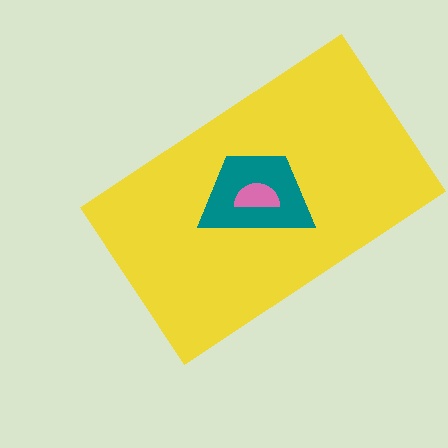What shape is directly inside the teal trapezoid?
The pink semicircle.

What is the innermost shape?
The pink semicircle.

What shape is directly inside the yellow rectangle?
The teal trapezoid.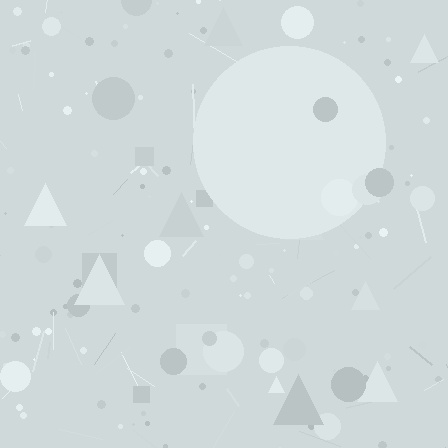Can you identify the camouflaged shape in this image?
The camouflaged shape is a circle.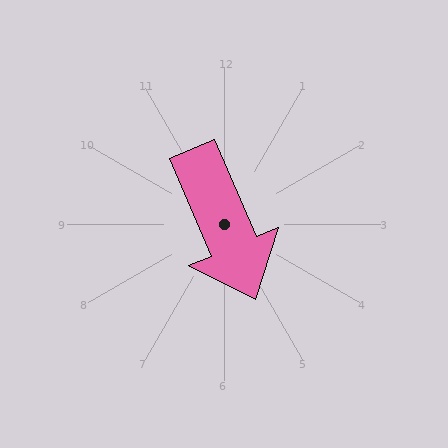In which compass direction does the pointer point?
Southeast.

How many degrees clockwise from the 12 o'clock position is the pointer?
Approximately 157 degrees.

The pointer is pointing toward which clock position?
Roughly 5 o'clock.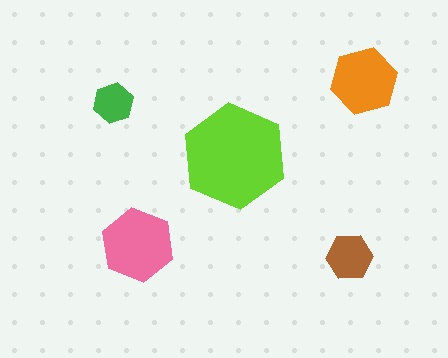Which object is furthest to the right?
The orange hexagon is rightmost.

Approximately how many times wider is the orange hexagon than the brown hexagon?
About 1.5 times wider.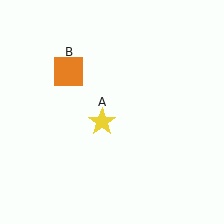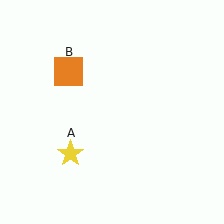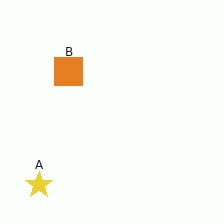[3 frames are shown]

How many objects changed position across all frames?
1 object changed position: yellow star (object A).